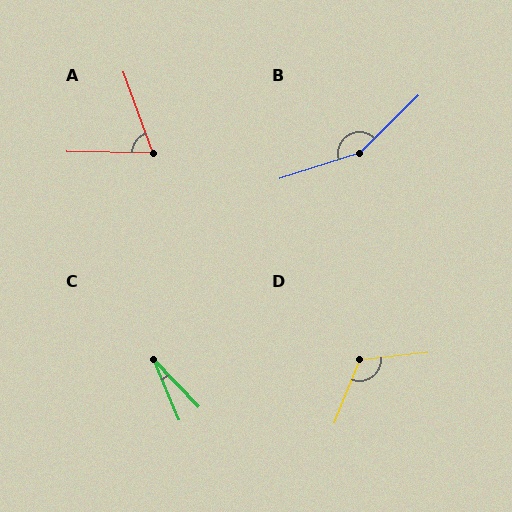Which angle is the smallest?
C, at approximately 21 degrees.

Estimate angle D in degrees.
Approximately 119 degrees.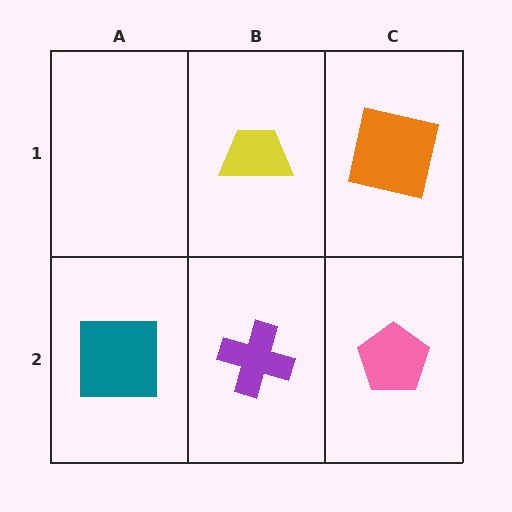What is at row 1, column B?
A yellow trapezoid.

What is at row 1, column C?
An orange square.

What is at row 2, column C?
A pink pentagon.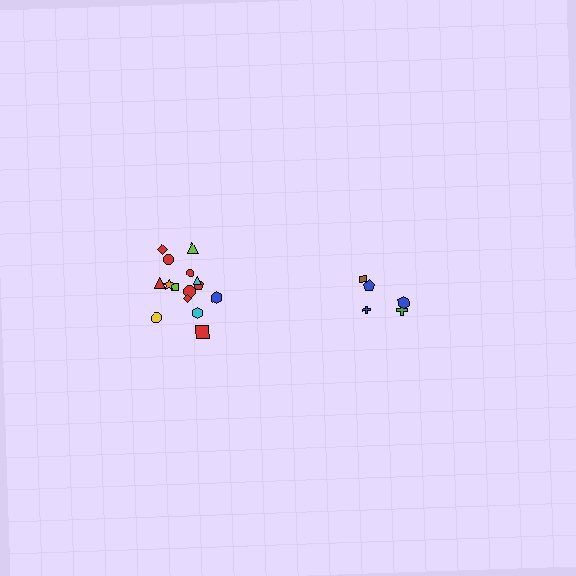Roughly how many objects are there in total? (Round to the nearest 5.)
Roughly 20 objects in total.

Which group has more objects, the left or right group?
The left group.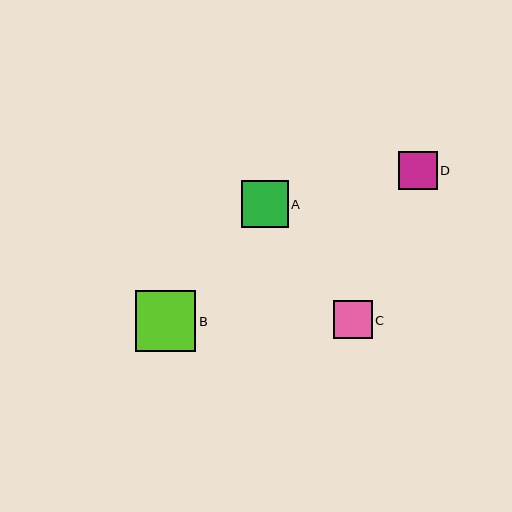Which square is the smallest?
Square C is the smallest with a size of approximately 39 pixels.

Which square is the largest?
Square B is the largest with a size of approximately 60 pixels.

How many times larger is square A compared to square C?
Square A is approximately 1.2 times the size of square C.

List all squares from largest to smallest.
From largest to smallest: B, A, D, C.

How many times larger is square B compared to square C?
Square B is approximately 1.6 times the size of square C.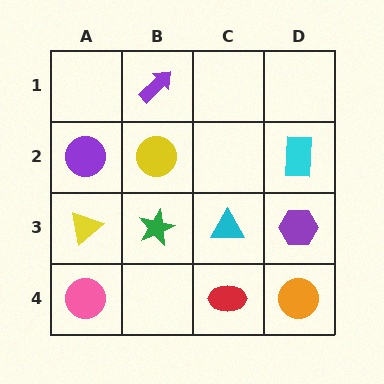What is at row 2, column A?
A purple circle.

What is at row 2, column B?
A yellow circle.